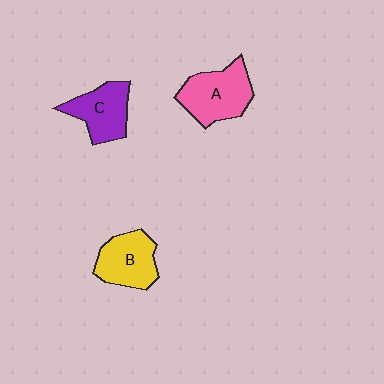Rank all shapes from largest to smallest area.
From largest to smallest: A (pink), B (yellow), C (purple).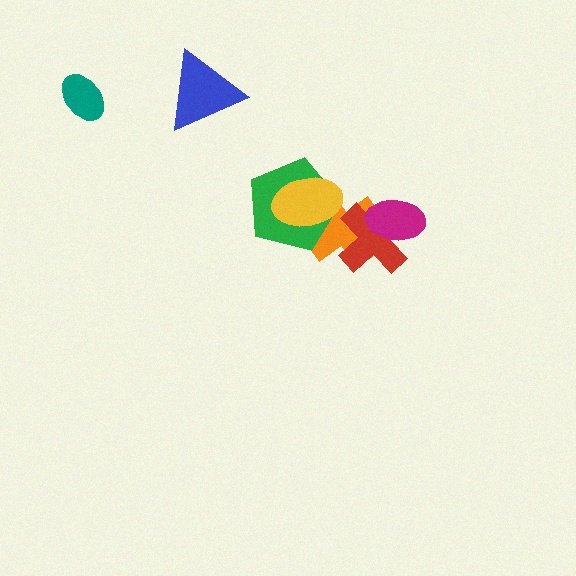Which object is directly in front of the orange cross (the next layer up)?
The red cross is directly in front of the orange cross.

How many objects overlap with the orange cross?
4 objects overlap with the orange cross.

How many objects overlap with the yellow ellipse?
2 objects overlap with the yellow ellipse.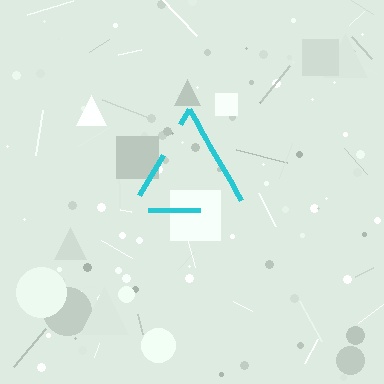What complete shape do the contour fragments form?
The contour fragments form a triangle.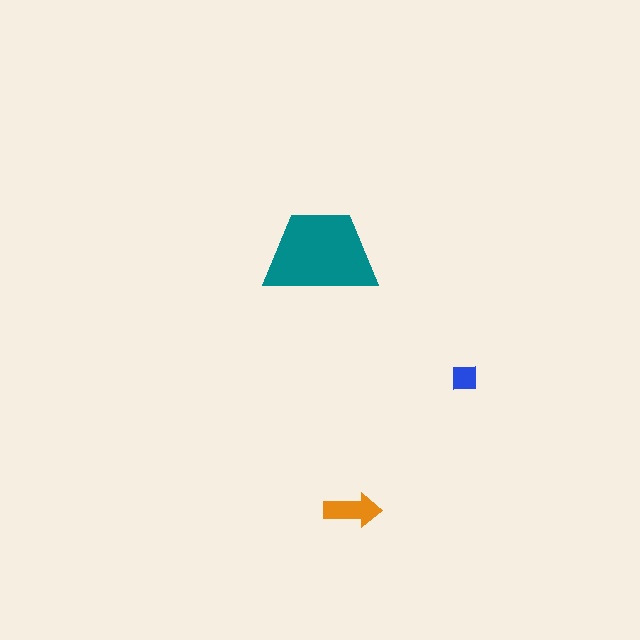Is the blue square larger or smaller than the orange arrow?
Smaller.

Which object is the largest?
The teal trapezoid.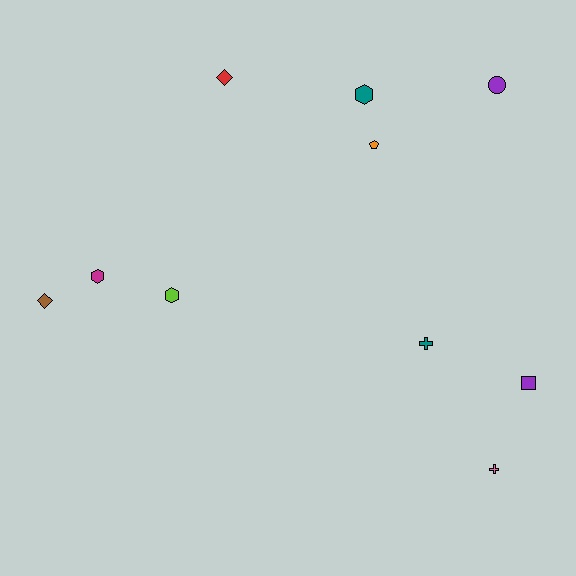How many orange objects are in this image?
There is 1 orange object.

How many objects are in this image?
There are 10 objects.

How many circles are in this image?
There is 1 circle.